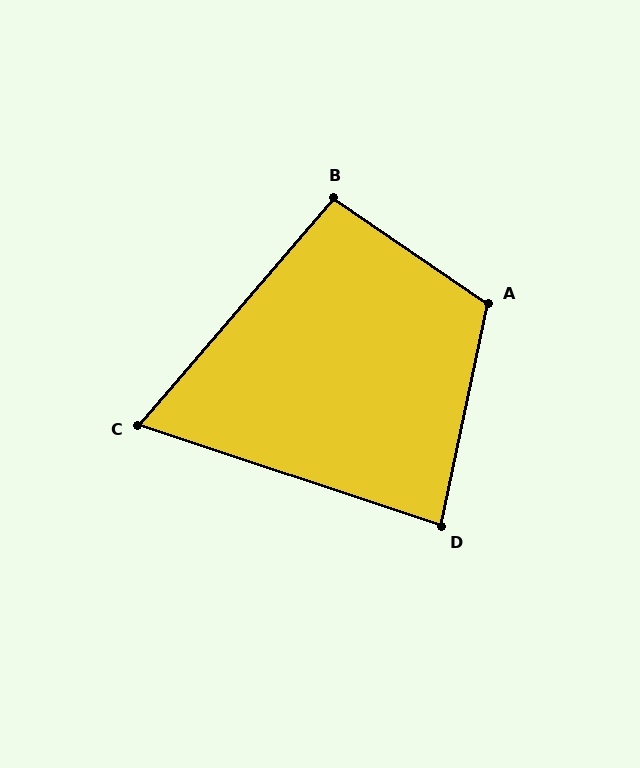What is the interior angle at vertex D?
Approximately 84 degrees (acute).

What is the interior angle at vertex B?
Approximately 96 degrees (obtuse).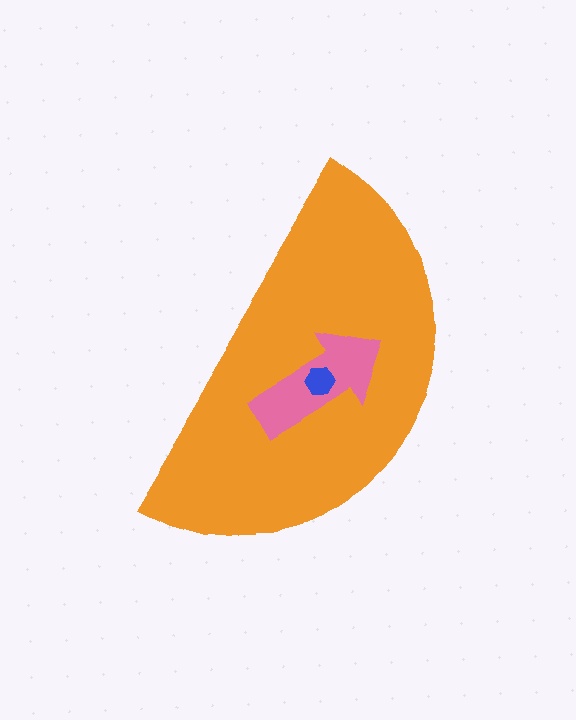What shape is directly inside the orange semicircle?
The pink arrow.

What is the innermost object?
The blue hexagon.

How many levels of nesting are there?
3.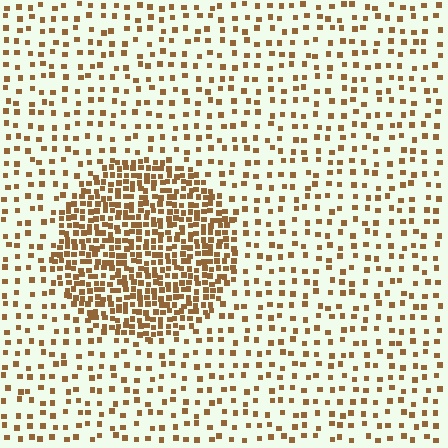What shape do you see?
I see a circle.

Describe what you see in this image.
The image contains small brown elements arranged at two different densities. A circle-shaped region is visible where the elements are more densely packed than the surrounding area.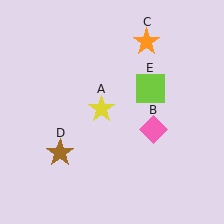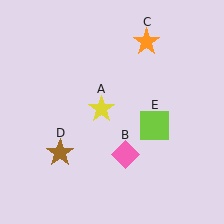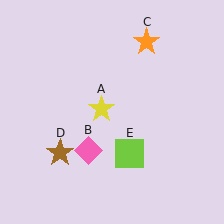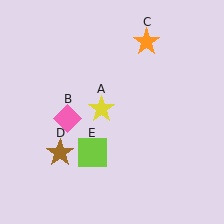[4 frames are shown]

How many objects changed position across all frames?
2 objects changed position: pink diamond (object B), lime square (object E).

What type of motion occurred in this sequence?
The pink diamond (object B), lime square (object E) rotated clockwise around the center of the scene.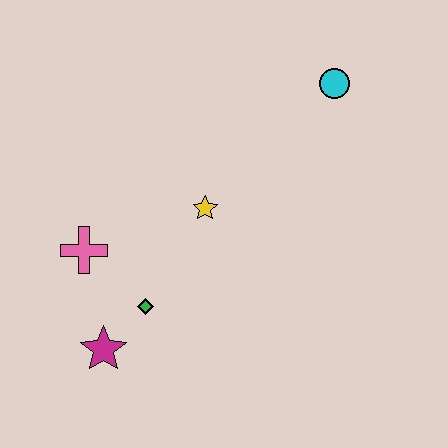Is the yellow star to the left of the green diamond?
No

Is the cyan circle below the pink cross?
No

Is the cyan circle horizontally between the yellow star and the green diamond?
No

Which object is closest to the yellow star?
The green diamond is closest to the yellow star.